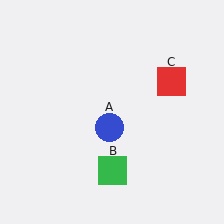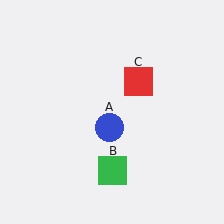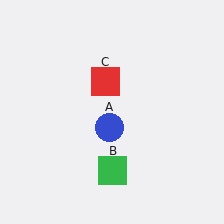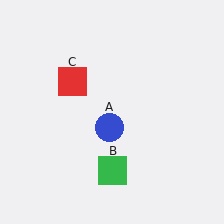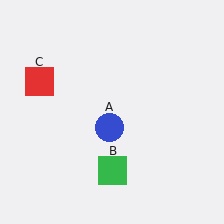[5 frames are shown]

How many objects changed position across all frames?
1 object changed position: red square (object C).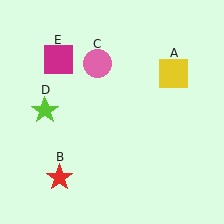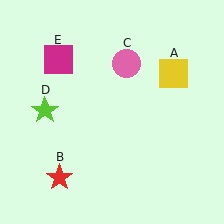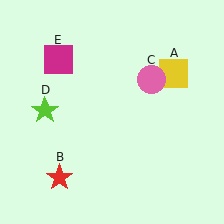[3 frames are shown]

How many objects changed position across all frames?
1 object changed position: pink circle (object C).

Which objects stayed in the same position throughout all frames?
Yellow square (object A) and red star (object B) and lime star (object D) and magenta square (object E) remained stationary.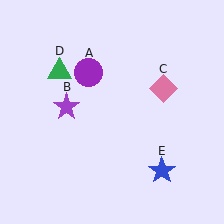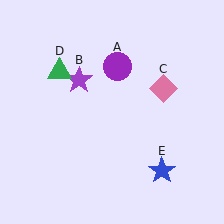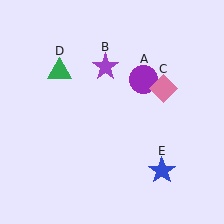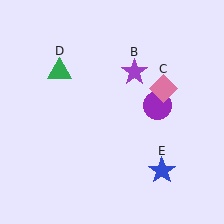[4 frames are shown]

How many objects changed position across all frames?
2 objects changed position: purple circle (object A), purple star (object B).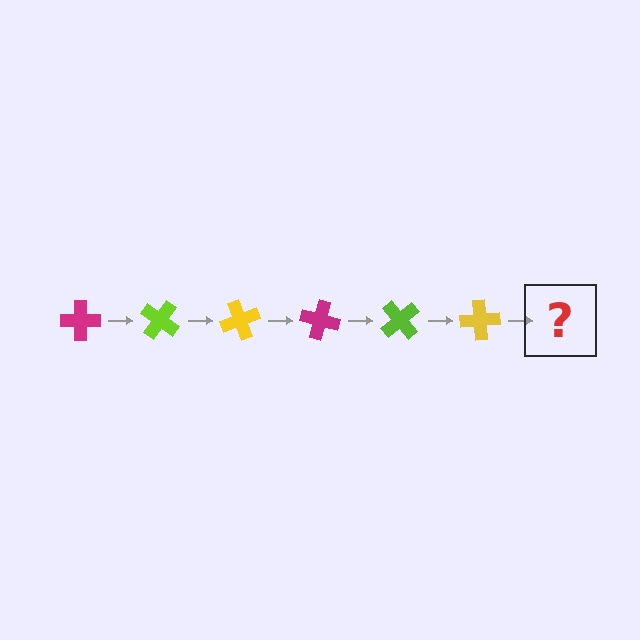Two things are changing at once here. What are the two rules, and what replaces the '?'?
The two rules are that it rotates 35 degrees each step and the color cycles through magenta, lime, and yellow. The '?' should be a magenta cross, rotated 210 degrees from the start.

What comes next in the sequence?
The next element should be a magenta cross, rotated 210 degrees from the start.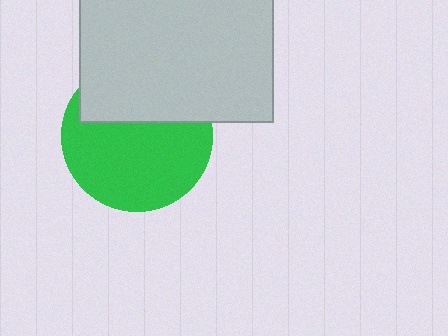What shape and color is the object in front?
The object in front is a light gray rectangle.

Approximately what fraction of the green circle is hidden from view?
Roughly 37% of the green circle is hidden behind the light gray rectangle.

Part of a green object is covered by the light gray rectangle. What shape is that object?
It is a circle.